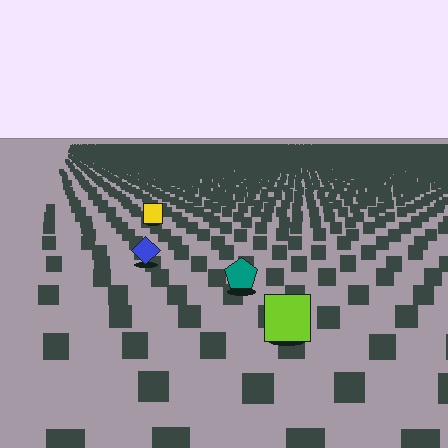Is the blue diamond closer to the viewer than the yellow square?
Yes. The blue diamond is closer — you can tell from the texture gradient: the ground texture is coarser near it.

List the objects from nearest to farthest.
From nearest to farthest: the lime square, the teal pentagon, the blue diamond, the yellow square.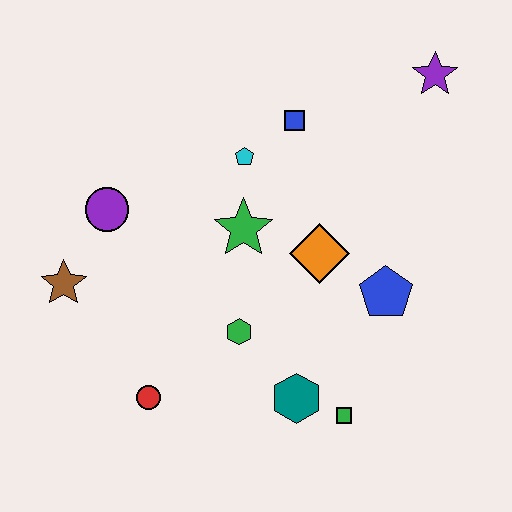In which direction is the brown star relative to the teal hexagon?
The brown star is to the left of the teal hexagon.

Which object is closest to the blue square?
The cyan pentagon is closest to the blue square.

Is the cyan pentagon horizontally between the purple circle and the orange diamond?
Yes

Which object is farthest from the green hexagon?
The purple star is farthest from the green hexagon.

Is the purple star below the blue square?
No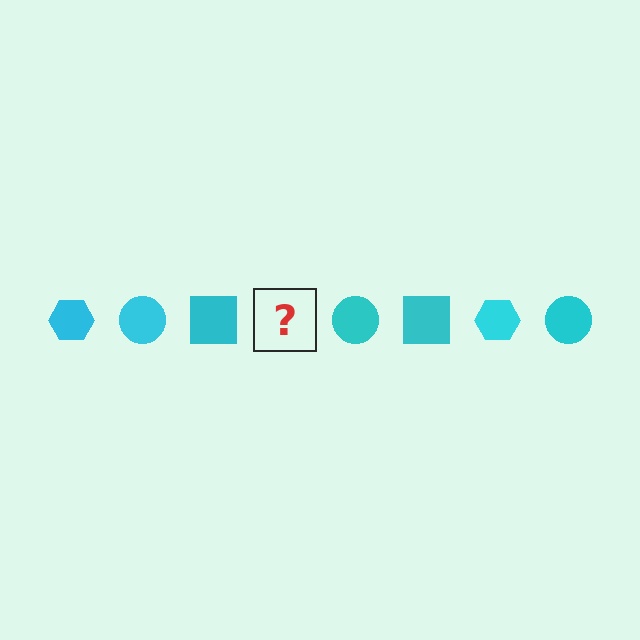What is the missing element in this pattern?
The missing element is a cyan hexagon.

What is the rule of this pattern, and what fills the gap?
The rule is that the pattern cycles through hexagon, circle, square shapes in cyan. The gap should be filled with a cyan hexagon.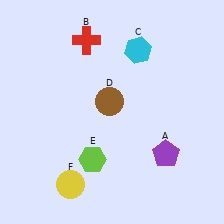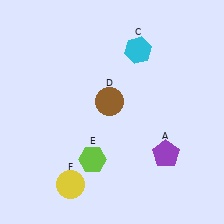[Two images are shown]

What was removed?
The red cross (B) was removed in Image 2.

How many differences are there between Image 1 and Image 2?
There is 1 difference between the two images.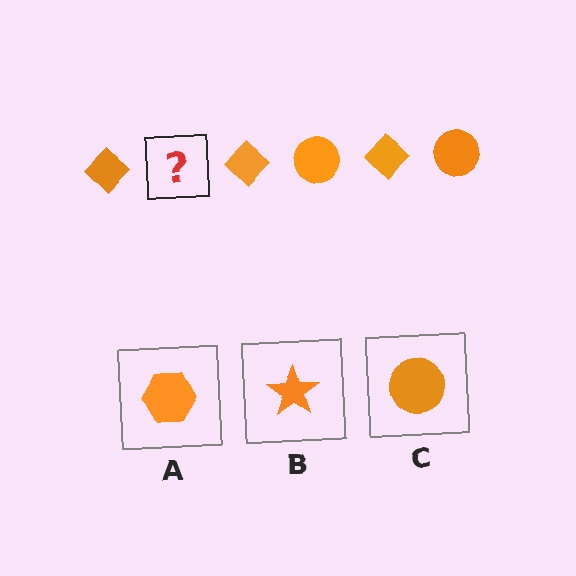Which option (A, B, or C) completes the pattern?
C.